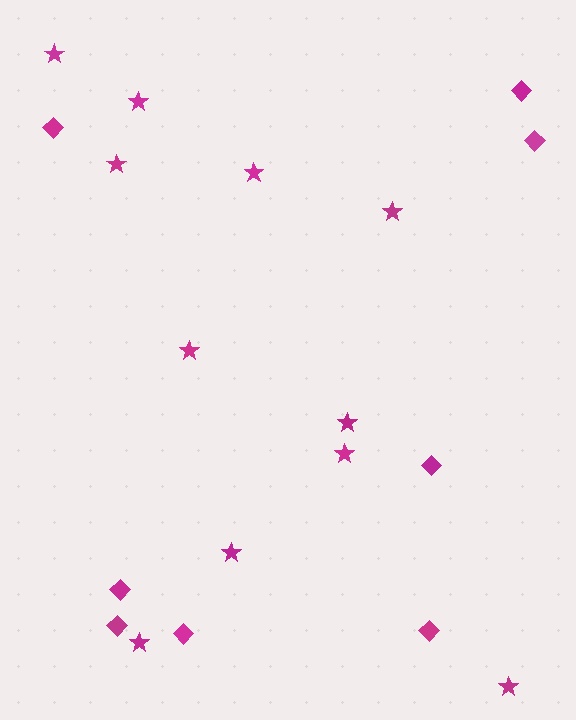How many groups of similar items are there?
There are 2 groups: one group of diamonds (8) and one group of stars (11).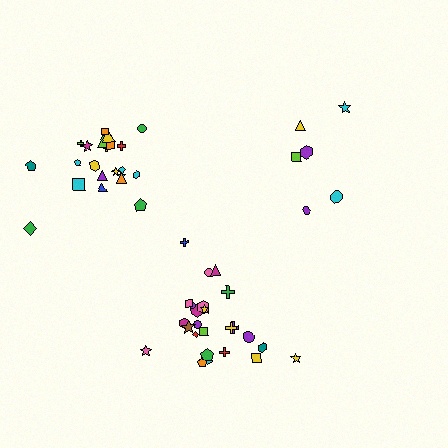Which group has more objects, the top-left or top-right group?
The top-left group.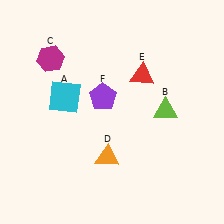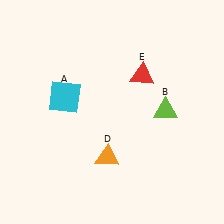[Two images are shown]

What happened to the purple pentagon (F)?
The purple pentagon (F) was removed in Image 2. It was in the top-left area of Image 1.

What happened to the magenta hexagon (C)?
The magenta hexagon (C) was removed in Image 2. It was in the top-left area of Image 1.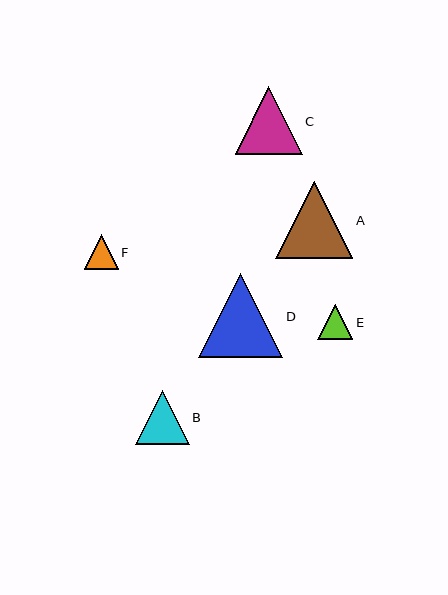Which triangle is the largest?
Triangle D is the largest with a size of approximately 84 pixels.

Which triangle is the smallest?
Triangle F is the smallest with a size of approximately 34 pixels.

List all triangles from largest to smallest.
From largest to smallest: D, A, C, B, E, F.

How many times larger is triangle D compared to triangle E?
Triangle D is approximately 2.4 times the size of triangle E.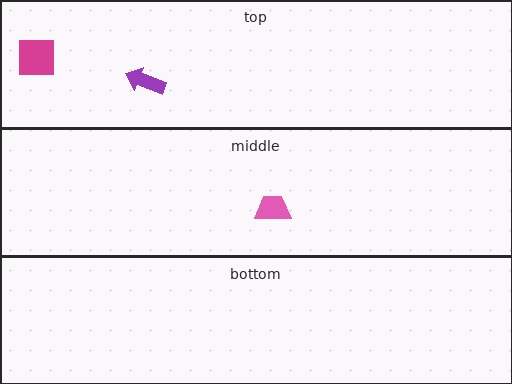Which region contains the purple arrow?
The top region.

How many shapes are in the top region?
2.